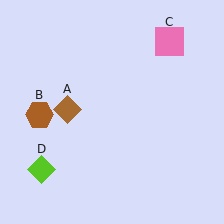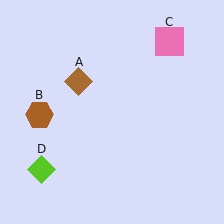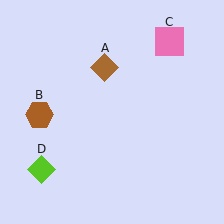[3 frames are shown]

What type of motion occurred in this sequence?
The brown diamond (object A) rotated clockwise around the center of the scene.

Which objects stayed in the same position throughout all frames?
Brown hexagon (object B) and pink square (object C) and lime diamond (object D) remained stationary.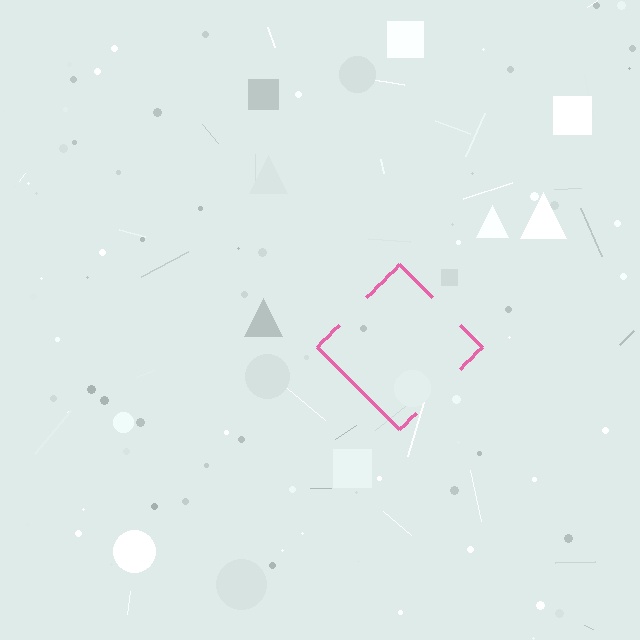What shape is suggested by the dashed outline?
The dashed outline suggests a diamond.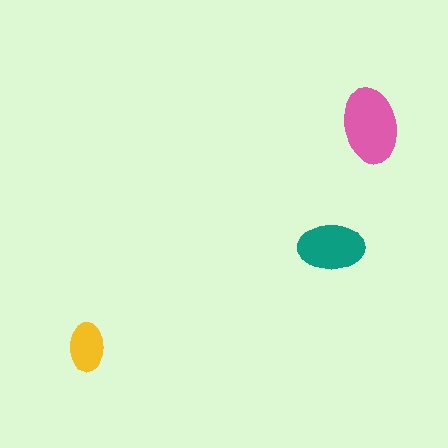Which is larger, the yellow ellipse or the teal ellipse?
The teal one.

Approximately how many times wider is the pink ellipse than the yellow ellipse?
About 1.5 times wider.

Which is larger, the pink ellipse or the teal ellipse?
The pink one.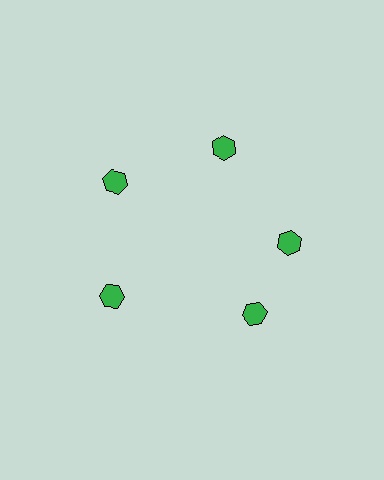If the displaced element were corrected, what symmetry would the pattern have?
It would have 5-fold rotational symmetry — the pattern would map onto itself every 72 degrees.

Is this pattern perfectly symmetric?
No. The 5 green hexagons are arranged in a ring, but one element near the 5 o'clock position is rotated out of alignment along the ring, breaking the 5-fold rotational symmetry.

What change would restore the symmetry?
The symmetry would be restored by rotating it back into even spacing with its neighbors so that all 5 hexagons sit at equal angles and equal distance from the center.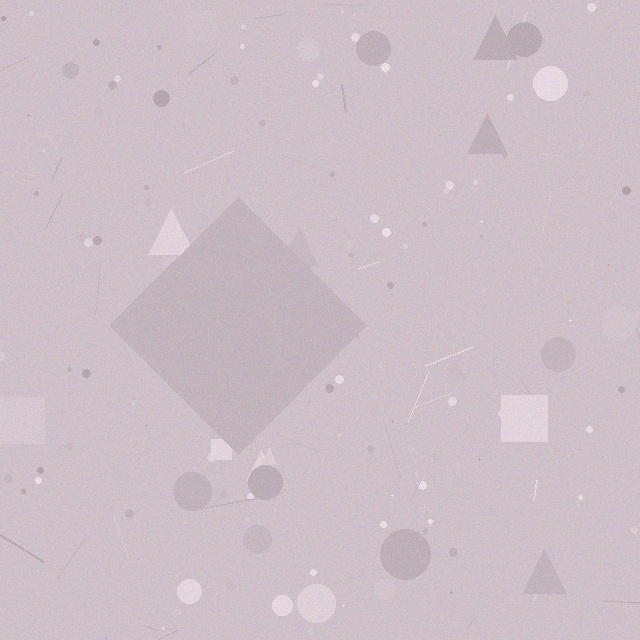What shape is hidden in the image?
A diamond is hidden in the image.